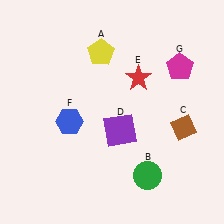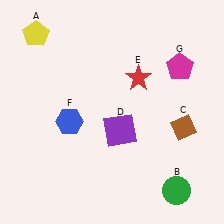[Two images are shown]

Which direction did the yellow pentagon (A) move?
The yellow pentagon (A) moved left.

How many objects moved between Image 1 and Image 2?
2 objects moved between the two images.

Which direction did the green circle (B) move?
The green circle (B) moved right.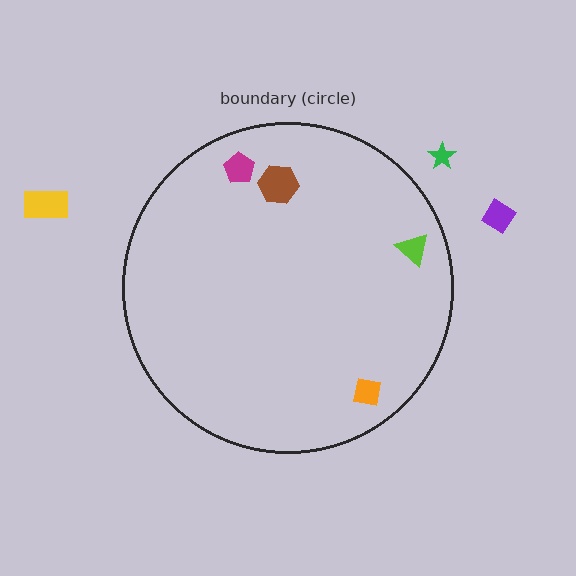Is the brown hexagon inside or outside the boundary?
Inside.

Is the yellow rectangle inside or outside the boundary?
Outside.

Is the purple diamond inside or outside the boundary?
Outside.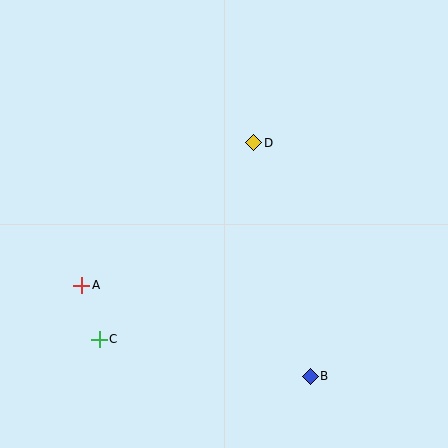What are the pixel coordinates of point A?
Point A is at (82, 285).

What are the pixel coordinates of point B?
Point B is at (310, 376).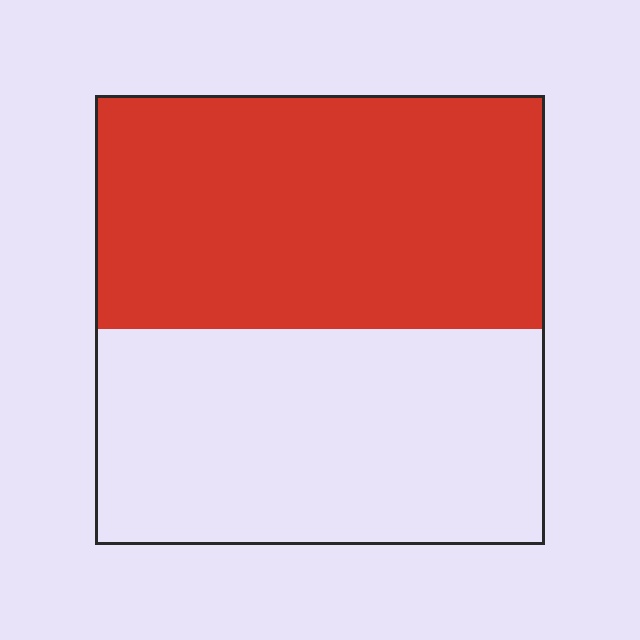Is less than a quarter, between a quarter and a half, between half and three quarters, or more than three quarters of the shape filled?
Between half and three quarters.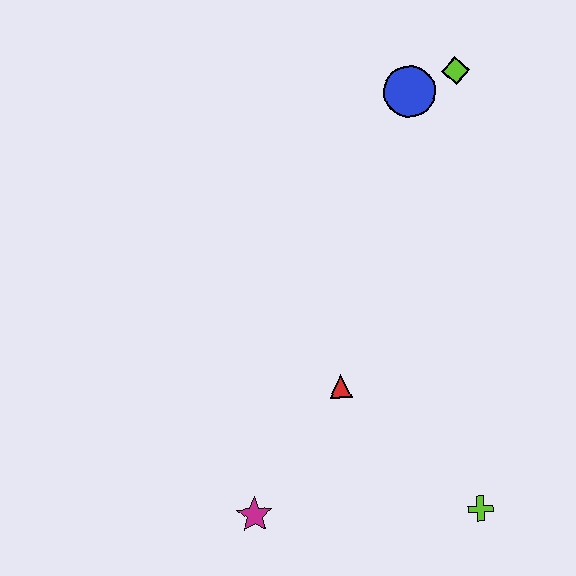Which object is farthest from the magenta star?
The lime diamond is farthest from the magenta star.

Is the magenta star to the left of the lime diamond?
Yes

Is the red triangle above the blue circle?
No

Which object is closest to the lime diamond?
The blue circle is closest to the lime diamond.